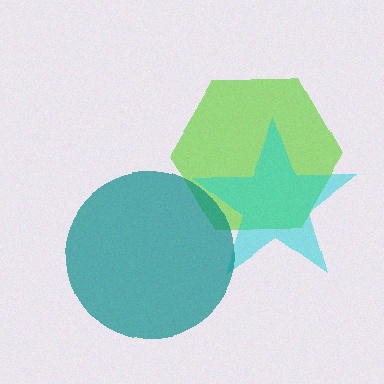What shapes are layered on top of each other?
The layered shapes are: a lime hexagon, a cyan star, a teal circle.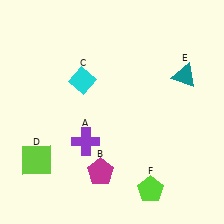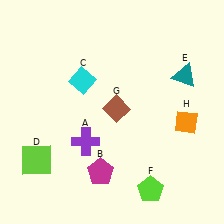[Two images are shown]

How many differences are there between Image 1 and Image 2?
There are 2 differences between the two images.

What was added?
A brown diamond (G), an orange diamond (H) were added in Image 2.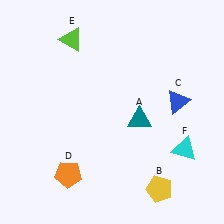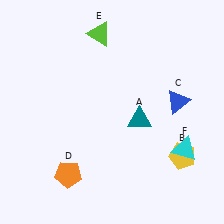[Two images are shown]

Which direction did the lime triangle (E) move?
The lime triangle (E) moved right.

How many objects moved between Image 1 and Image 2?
2 objects moved between the two images.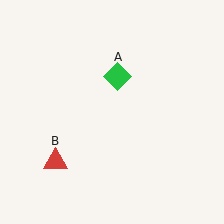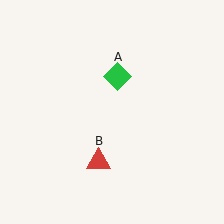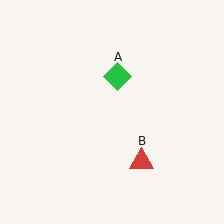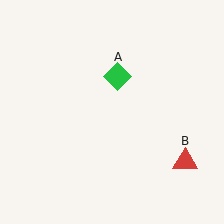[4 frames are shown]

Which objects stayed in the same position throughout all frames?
Green diamond (object A) remained stationary.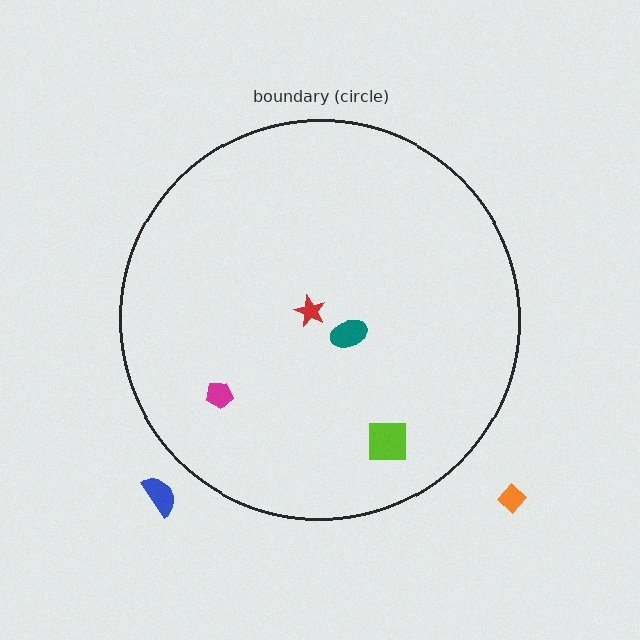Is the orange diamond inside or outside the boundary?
Outside.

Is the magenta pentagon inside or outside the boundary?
Inside.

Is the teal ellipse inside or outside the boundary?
Inside.